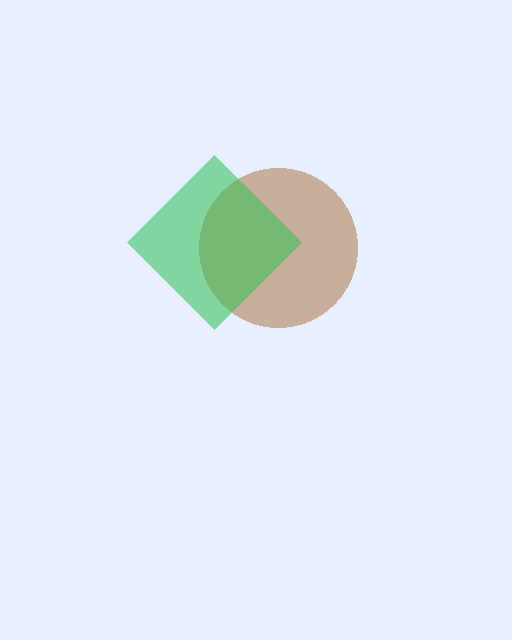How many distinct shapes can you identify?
There are 2 distinct shapes: a brown circle, a green diamond.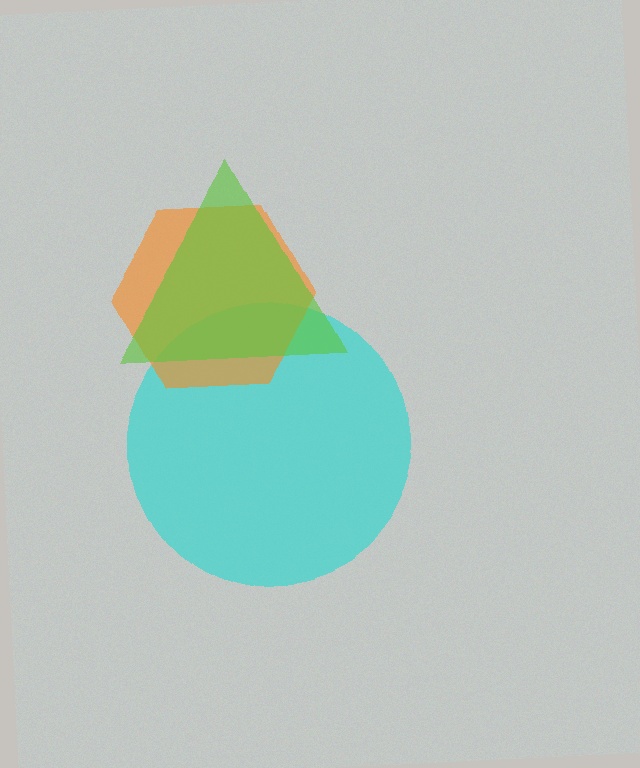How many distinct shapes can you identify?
There are 3 distinct shapes: a cyan circle, an orange hexagon, a lime triangle.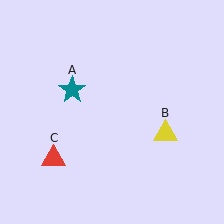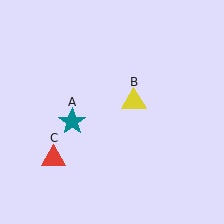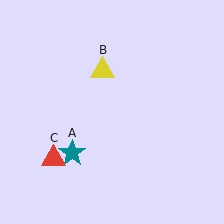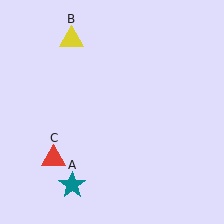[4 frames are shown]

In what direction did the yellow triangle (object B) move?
The yellow triangle (object B) moved up and to the left.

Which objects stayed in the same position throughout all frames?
Red triangle (object C) remained stationary.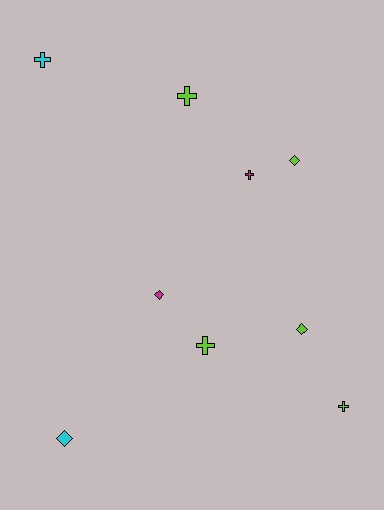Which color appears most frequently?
Lime, with 5 objects.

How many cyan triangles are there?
There are no cyan triangles.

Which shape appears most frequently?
Cross, with 5 objects.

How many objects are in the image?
There are 9 objects.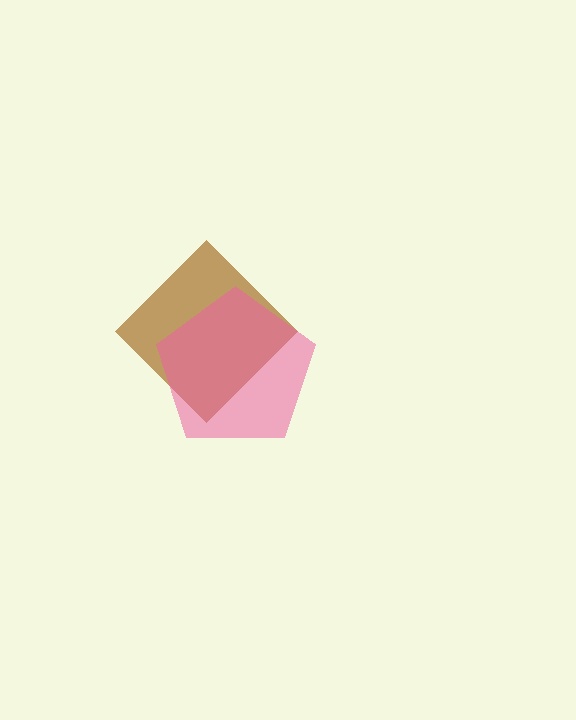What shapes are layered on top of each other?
The layered shapes are: a brown diamond, a pink pentagon.